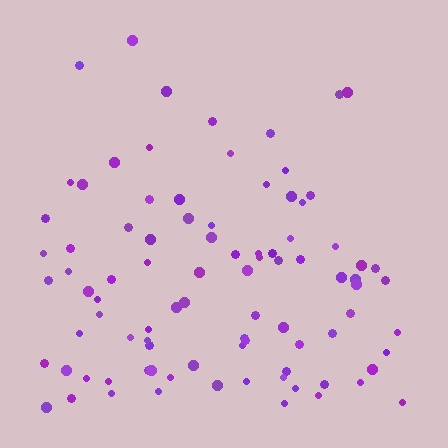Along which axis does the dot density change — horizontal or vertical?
Vertical.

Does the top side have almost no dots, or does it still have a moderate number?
Still a moderate number, just noticeably fewer than the bottom.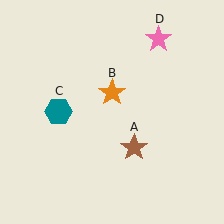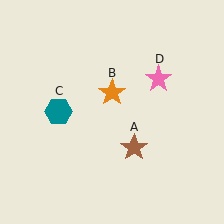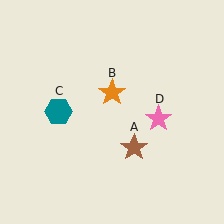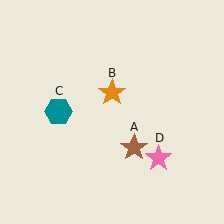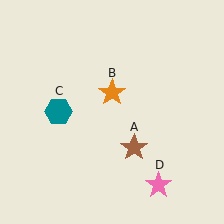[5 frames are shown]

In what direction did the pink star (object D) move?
The pink star (object D) moved down.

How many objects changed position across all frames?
1 object changed position: pink star (object D).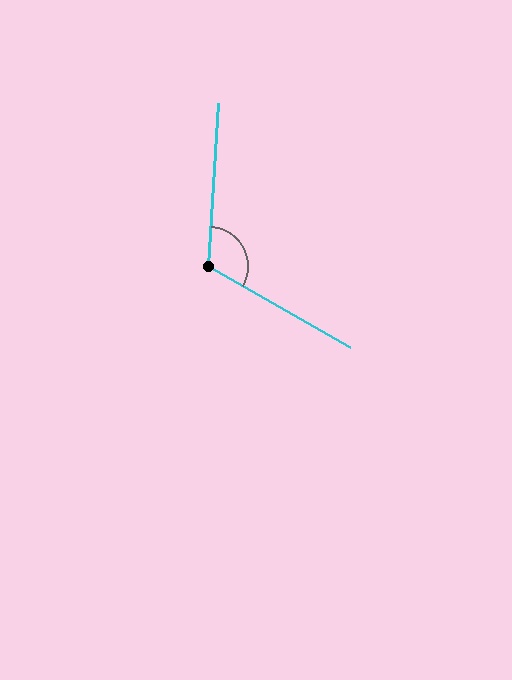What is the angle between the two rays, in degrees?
Approximately 116 degrees.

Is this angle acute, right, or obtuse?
It is obtuse.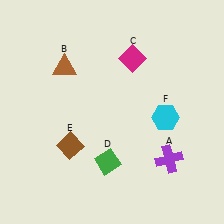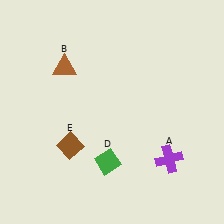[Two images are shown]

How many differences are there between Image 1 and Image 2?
There are 2 differences between the two images.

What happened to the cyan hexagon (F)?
The cyan hexagon (F) was removed in Image 2. It was in the bottom-right area of Image 1.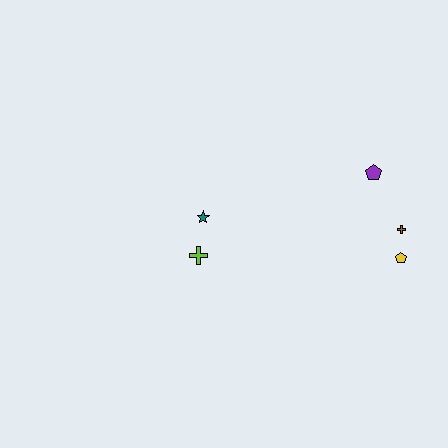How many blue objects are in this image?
There are no blue objects.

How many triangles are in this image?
There are no triangles.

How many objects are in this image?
There are 5 objects.